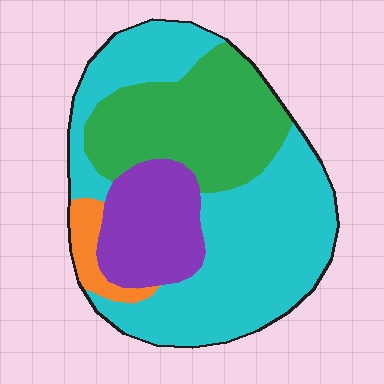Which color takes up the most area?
Cyan, at roughly 50%.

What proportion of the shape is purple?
Purple covers about 15% of the shape.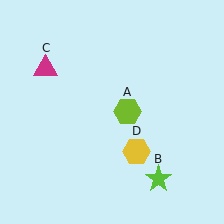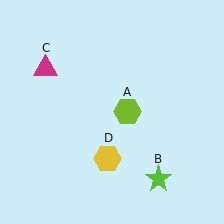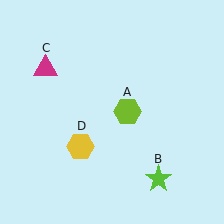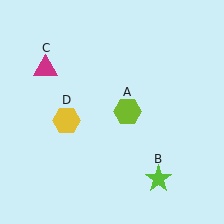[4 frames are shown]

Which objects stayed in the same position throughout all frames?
Lime hexagon (object A) and lime star (object B) and magenta triangle (object C) remained stationary.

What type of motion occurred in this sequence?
The yellow hexagon (object D) rotated clockwise around the center of the scene.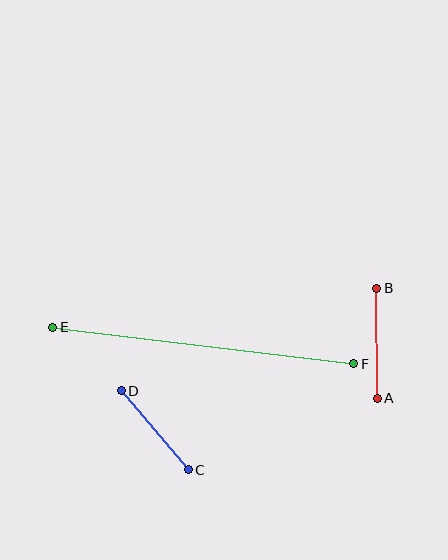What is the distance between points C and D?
The distance is approximately 103 pixels.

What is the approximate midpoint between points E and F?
The midpoint is at approximately (203, 346) pixels.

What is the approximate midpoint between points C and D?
The midpoint is at approximately (155, 430) pixels.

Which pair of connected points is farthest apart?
Points E and F are farthest apart.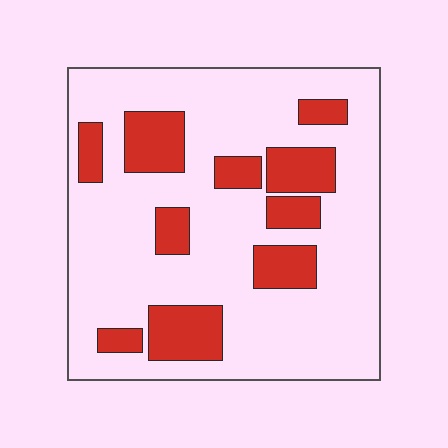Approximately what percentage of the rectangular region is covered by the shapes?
Approximately 25%.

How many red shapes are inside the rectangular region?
10.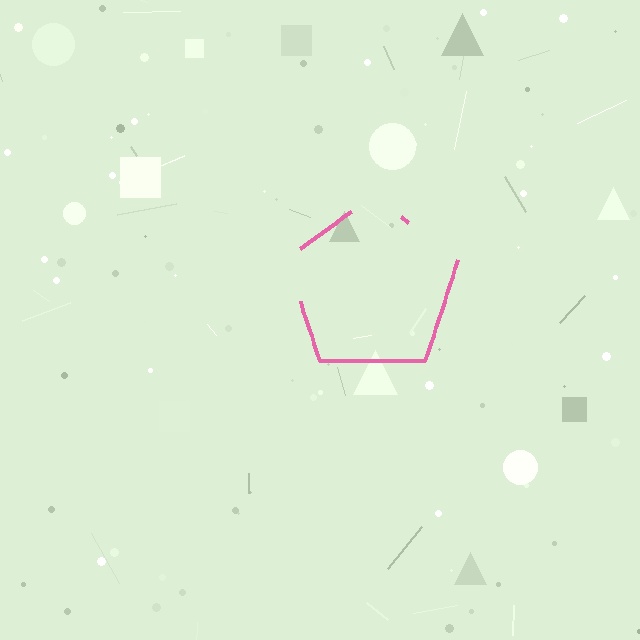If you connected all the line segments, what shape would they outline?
They would outline a pentagon.